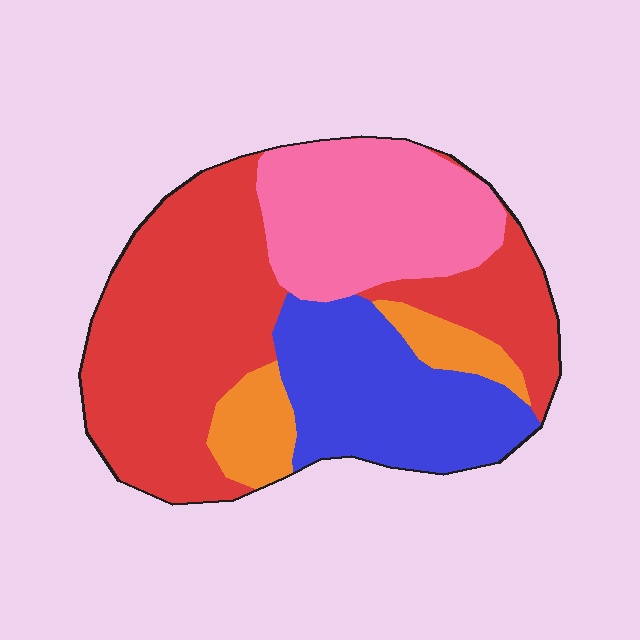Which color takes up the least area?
Orange, at roughly 10%.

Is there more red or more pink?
Red.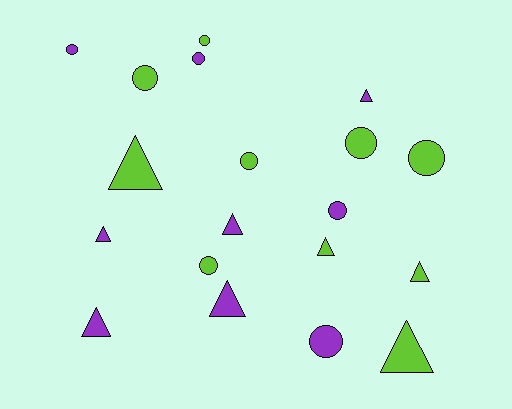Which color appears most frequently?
Lime, with 10 objects.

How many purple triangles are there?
There are 5 purple triangles.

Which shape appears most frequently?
Circle, with 10 objects.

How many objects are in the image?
There are 19 objects.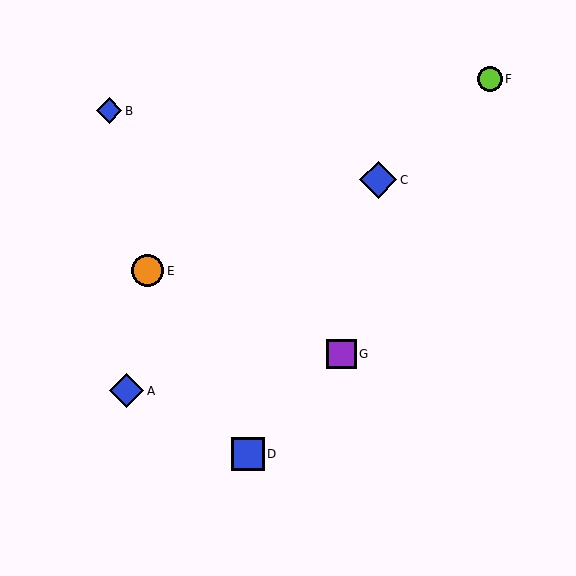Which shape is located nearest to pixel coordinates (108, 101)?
The blue diamond (labeled B) at (109, 111) is nearest to that location.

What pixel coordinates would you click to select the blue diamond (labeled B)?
Click at (109, 111) to select the blue diamond B.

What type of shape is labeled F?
Shape F is a lime circle.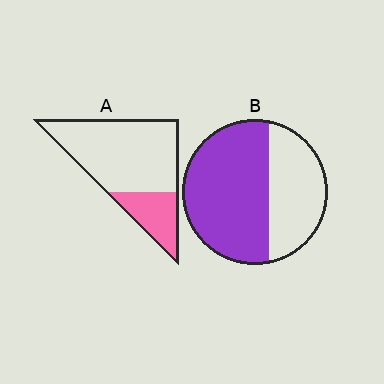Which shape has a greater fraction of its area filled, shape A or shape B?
Shape B.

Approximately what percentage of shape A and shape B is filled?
A is approximately 25% and B is approximately 60%.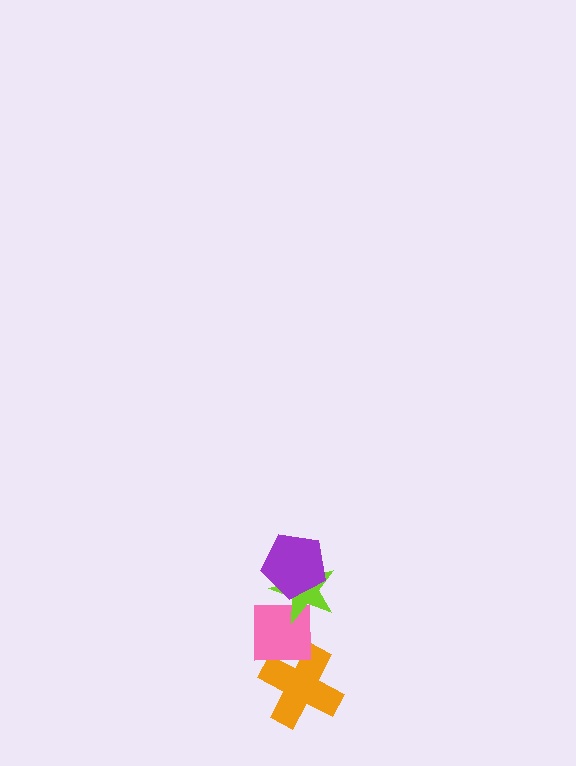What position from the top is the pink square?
The pink square is 3rd from the top.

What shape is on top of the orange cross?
The pink square is on top of the orange cross.